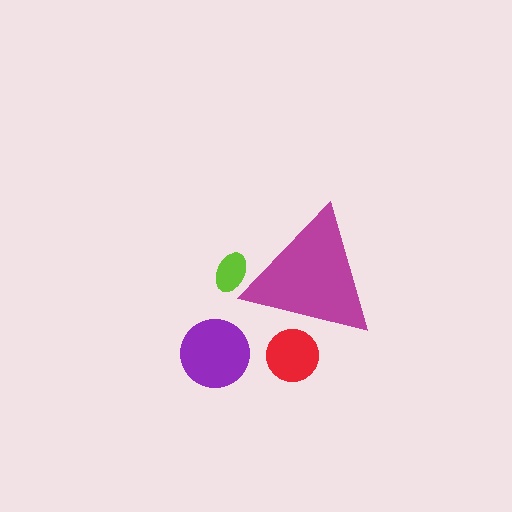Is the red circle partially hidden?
Yes, the red circle is partially hidden behind the magenta triangle.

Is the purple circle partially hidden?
No, the purple circle is fully visible.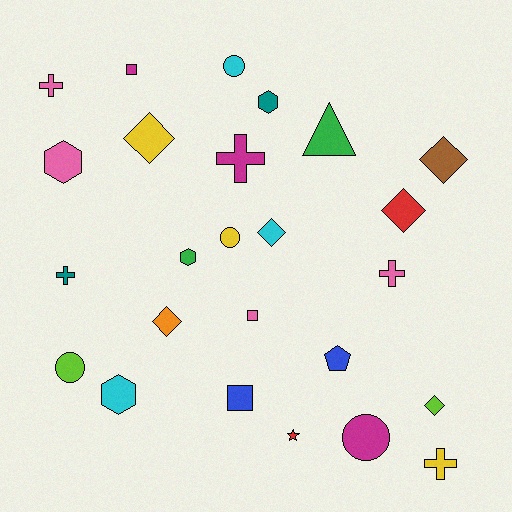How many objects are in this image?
There are 25 objects.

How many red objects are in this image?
There are 2 red objects.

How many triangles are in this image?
There is 1 triangle.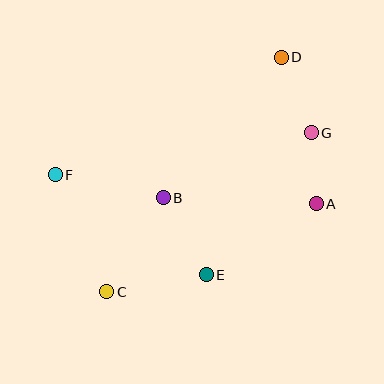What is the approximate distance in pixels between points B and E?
The distance between B and E is approximately 88 pixels.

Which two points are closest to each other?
Points A and G are closest to each other.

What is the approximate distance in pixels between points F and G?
The distance between F and G is approximately 259 pixels.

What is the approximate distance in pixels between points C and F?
The distance between C and F is approximately 128 pixels.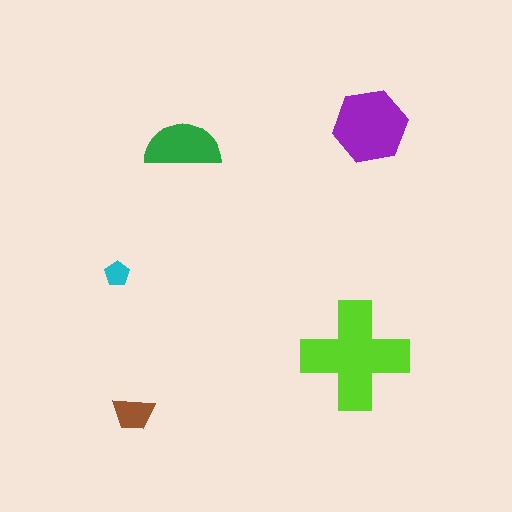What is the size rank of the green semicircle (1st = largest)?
3rd.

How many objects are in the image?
There are 5 objects in the image.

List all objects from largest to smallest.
The lime cross, the purple hexagon, the green semicircle, the brown trapezoid, the cyan pentagon.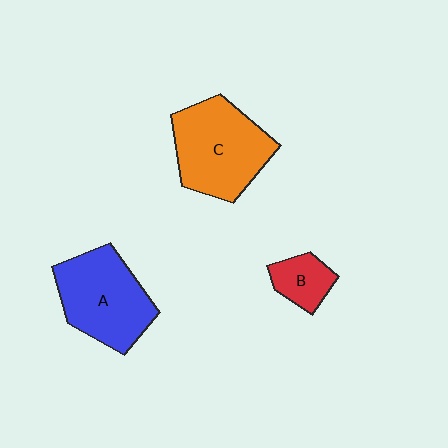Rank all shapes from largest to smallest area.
From largest to smallest: C (orange), A (blue), B (red).